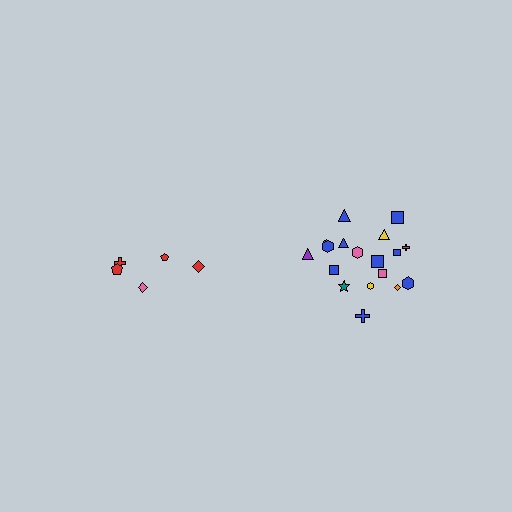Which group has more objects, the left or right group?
The right group.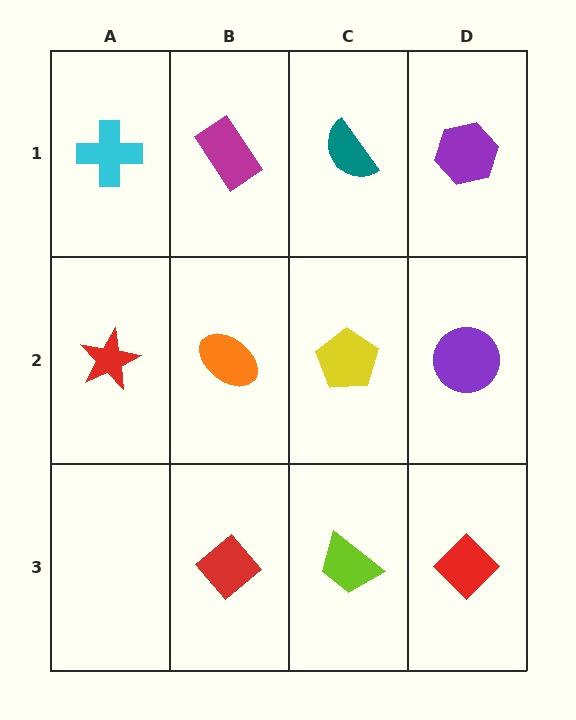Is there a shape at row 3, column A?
No, that cell is empty.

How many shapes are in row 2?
4 shapes.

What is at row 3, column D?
A red diamond.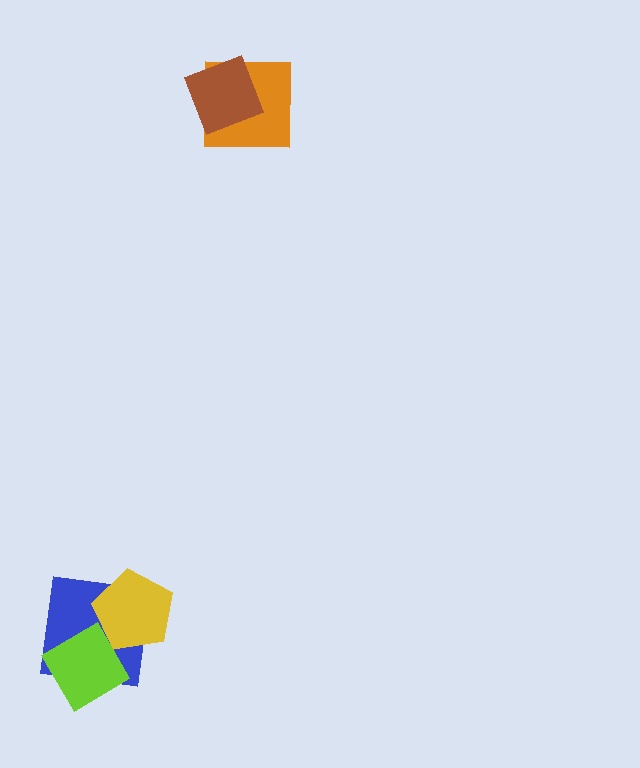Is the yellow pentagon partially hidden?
No, no other shape covers it.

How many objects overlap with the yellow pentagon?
2 objects overlap with the yellow pentagon.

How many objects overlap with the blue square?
2 objects overlap with the blue square.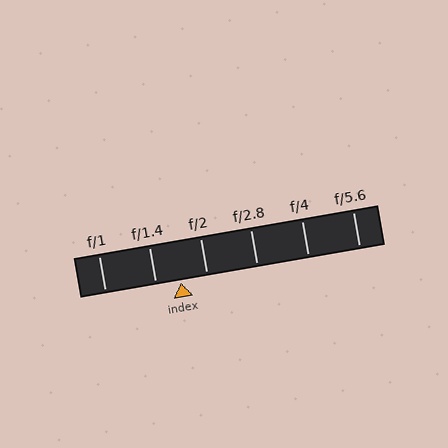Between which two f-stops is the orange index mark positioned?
The index mark is between f/1.4 and f/2.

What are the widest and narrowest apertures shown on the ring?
The widest aperture shown is f/1 and the narrowest is f/5.6.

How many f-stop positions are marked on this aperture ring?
There are 6 f-stop positions marked.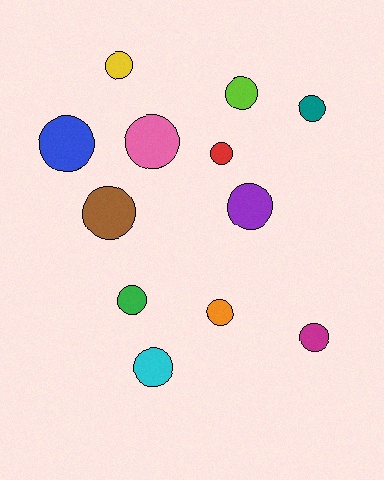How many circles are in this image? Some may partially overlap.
There are 12 circles.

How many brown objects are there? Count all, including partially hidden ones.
There is 1 brown object.